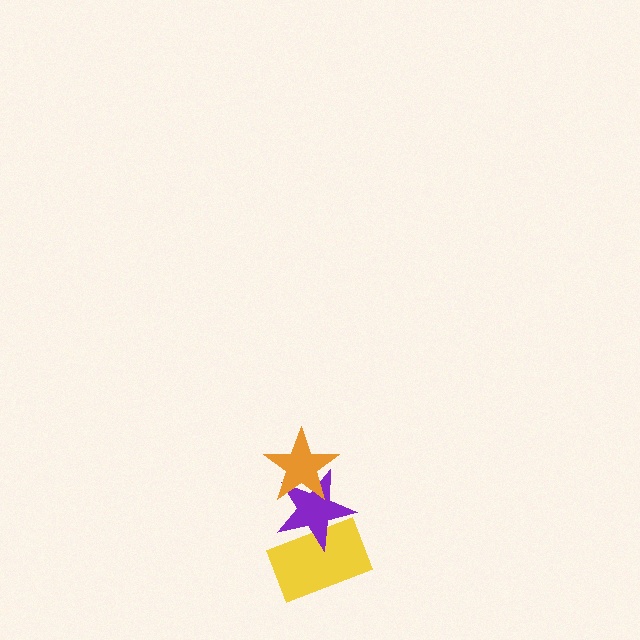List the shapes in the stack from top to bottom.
From top to bottom: the orange star, the purple star, the yellow rectangle.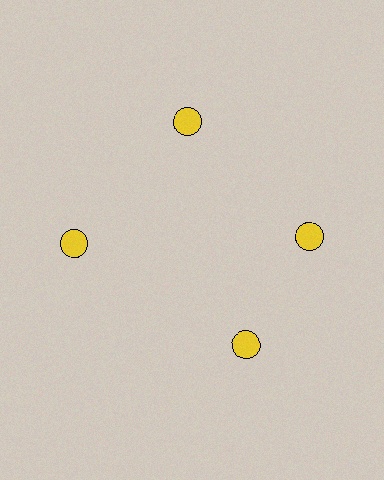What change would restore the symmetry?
The symmetry would be restored by rotating it back into even spacing with its neighbors so that all 4 circles sit at equal angles and equal distance from the center.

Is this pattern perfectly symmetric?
No. The 4 yellow circles are arranged in a ring, but one element near the 6 o'clock position is rotated out of alignment along the ring, breaking the 4-fold rotational symmetry.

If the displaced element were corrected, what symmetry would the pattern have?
It would have 4-fold rotational symmetry — the pattern would map onto itself every 90 degrees.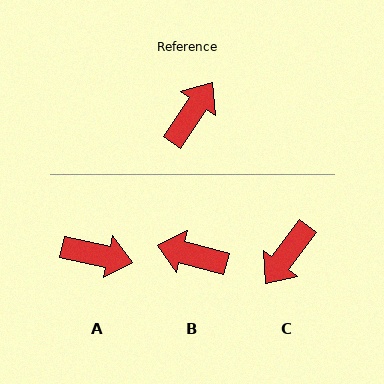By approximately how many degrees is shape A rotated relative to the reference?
Approximately 69 degrees clockwise.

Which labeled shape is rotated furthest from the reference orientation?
C, about 177 degrees away.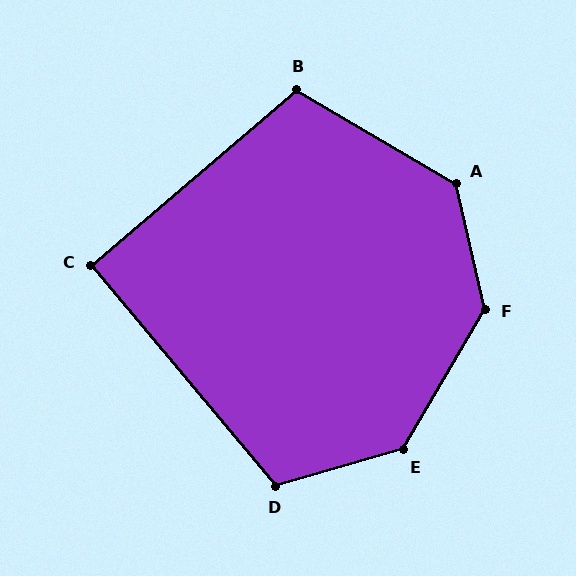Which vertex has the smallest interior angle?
C, at approximately 91 degrees.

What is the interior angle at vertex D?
Approximately 114 degrees (obtuse).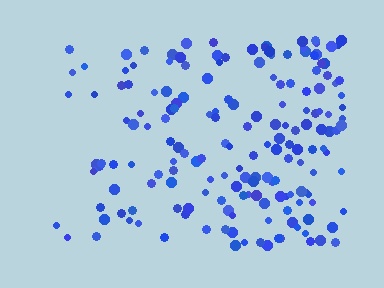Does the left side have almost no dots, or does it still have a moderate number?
Still a moderate number, just noticeably fewer than the right.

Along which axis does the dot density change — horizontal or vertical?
Horizontal.